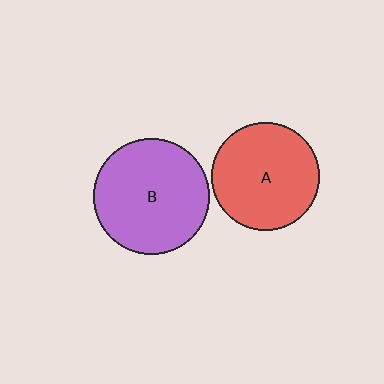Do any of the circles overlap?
No, none of the circles overlap.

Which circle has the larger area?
Circle B (purple).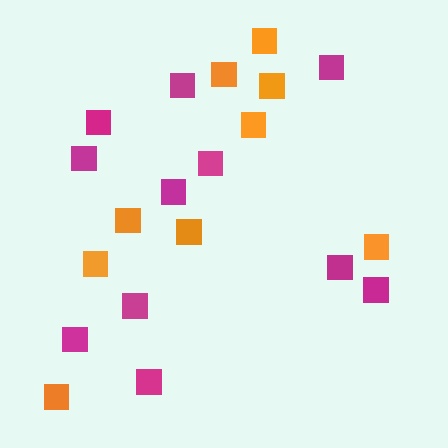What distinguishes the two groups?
There are 2 groups: one group of orange squares (9) and one group of magenta squares (11).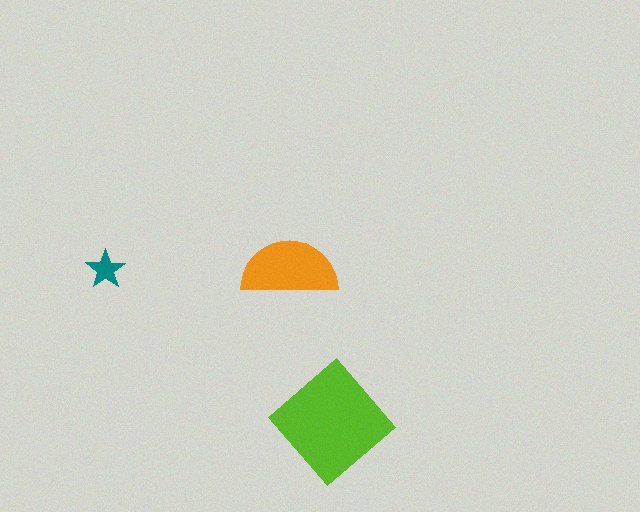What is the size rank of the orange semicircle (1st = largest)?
2nd.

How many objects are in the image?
There are 3 objects in the image.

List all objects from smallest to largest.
The teal star, the orange semicircle, the lime diamond.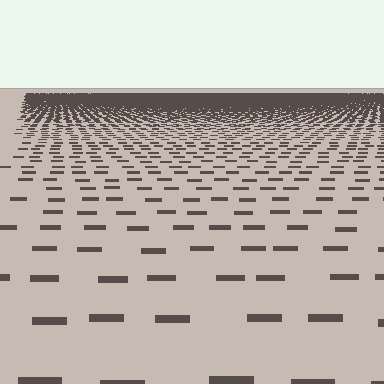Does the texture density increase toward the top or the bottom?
Density increases toward the top.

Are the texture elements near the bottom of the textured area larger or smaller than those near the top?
Larger. Near the bottom, elements are closer to the viewer and appear at a bigger on-screen size.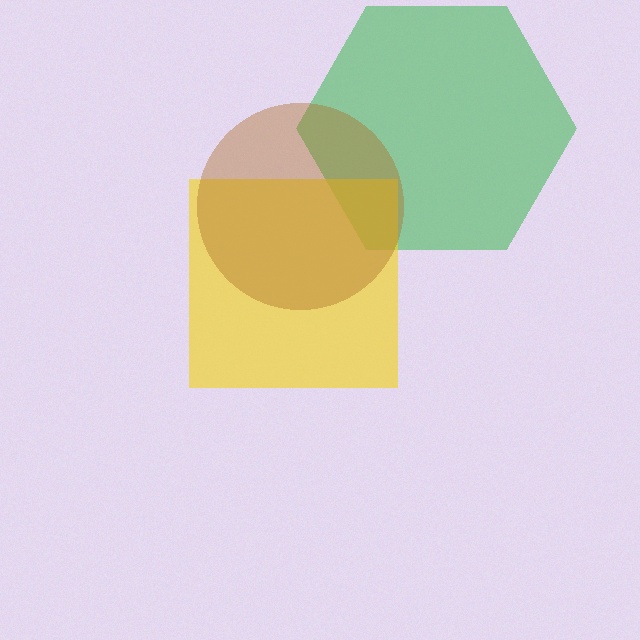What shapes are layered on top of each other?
The layered shapes are: a green hexagon, a yellow square, a brown circle.